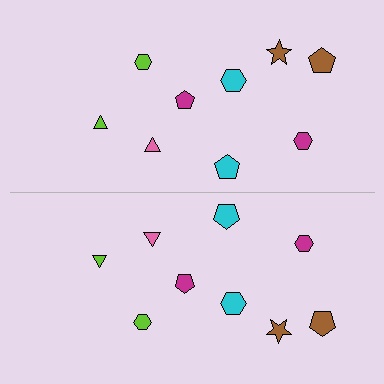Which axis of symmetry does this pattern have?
The pattern has a horizontal axis of symmetry running through the center of the image.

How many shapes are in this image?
There are 18 shapes in this image.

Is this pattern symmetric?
Yes, this pattern has bilateral (reflection) symmetry.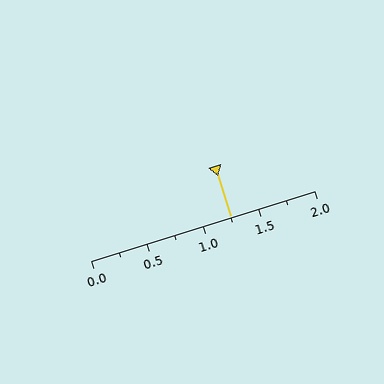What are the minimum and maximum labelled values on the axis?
The axis runs from 0.0 to 2.0.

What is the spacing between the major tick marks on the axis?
The major ticks are spaced 0.5 apart.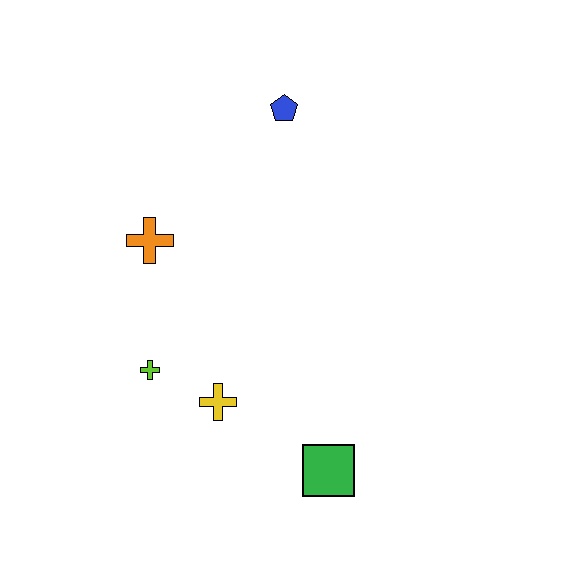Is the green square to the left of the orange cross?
No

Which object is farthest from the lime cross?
The blue pentagon is farthest from the lime cross.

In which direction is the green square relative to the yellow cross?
The green square is to the right of the yellow cross.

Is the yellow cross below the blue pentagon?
Yes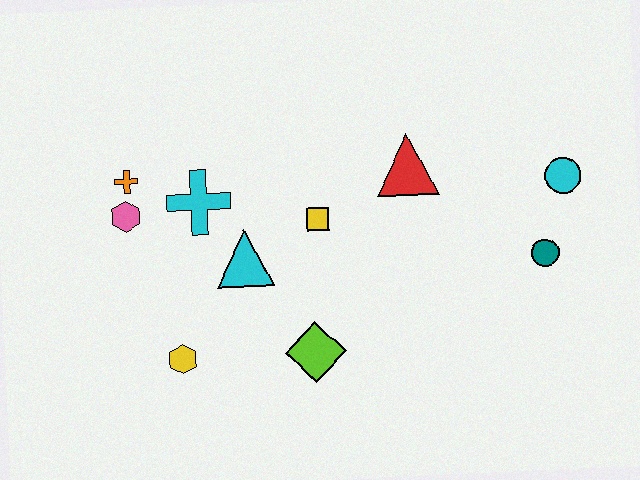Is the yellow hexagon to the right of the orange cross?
Yes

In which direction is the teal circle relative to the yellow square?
The teal circle is to the right of the yellow square.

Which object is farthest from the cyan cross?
The cyan circle is farthest from the cyan cross.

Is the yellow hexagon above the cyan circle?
No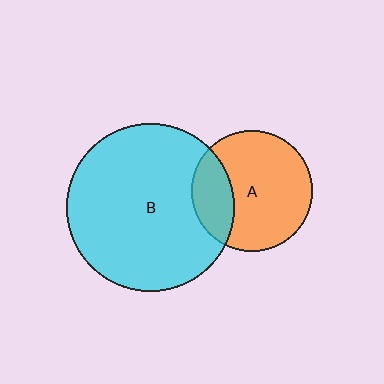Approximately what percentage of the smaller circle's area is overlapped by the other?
Approximately 25%.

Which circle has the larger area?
Circle B (cyan).